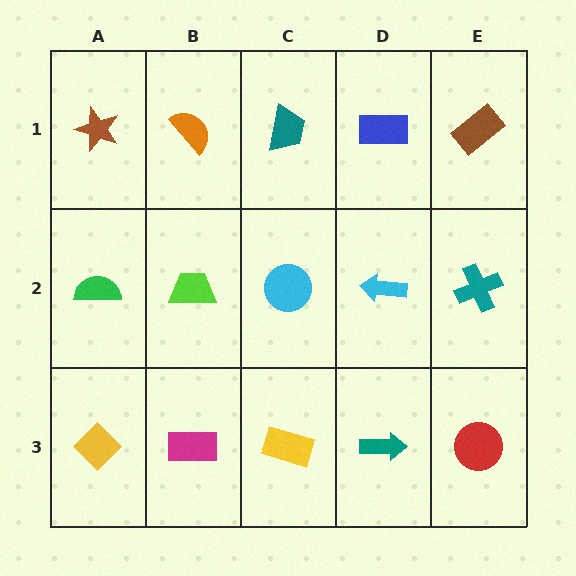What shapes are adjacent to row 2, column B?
An orange semicircle (row 1, column B), a magenta rectangle (row 3, column B), a green semicircle (row 2, column A), a cyan circle (row 2, column C).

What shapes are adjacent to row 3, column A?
A green semicircle (row 2, column A), a magenta rectangle (row 3, column B).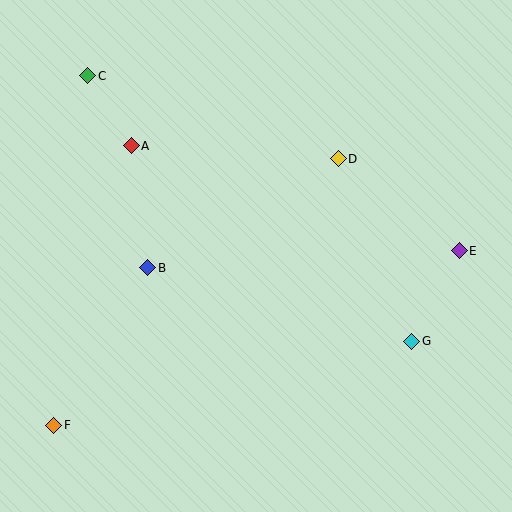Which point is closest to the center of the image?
Point B at (148, 268) is closest to the center.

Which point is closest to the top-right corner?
Point D is closest to the top-right corner.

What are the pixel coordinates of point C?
Point C is at (88, 76).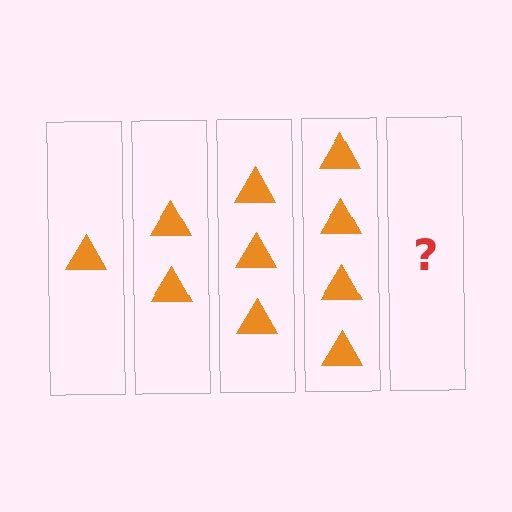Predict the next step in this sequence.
The next step is 5 triangles.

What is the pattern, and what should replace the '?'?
The pattern is that each step adds one more triangle. The '?' should be 5 triangles.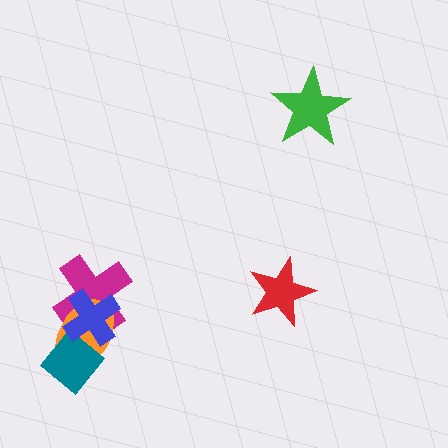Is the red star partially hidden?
No, no other shape covers it.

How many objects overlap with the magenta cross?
2 objects overlap with the magenta cross.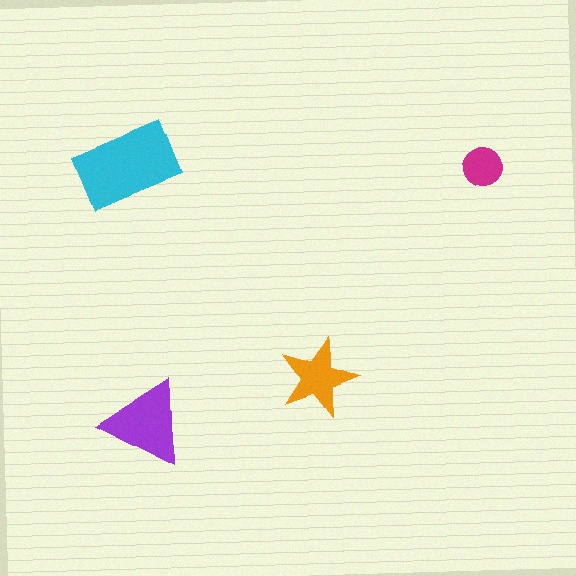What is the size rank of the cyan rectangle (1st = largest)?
1st.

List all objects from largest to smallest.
The cyan rectangle, the purple triangle, the orange star, the magenta circle.